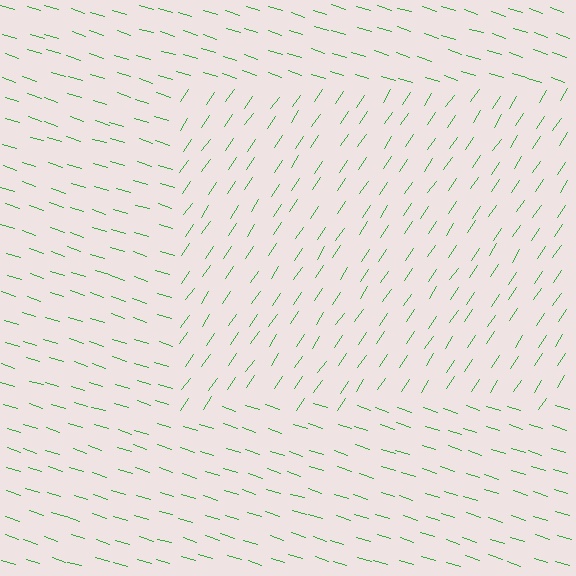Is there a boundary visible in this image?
Yes, there is a texture boundary formed by a change in line orientation.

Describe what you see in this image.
The image is filled with small green line segments. A rectangle region in the image has lines oriented differently from the surrounding lines, creating a visible texture boundary.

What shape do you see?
I see a rectangle.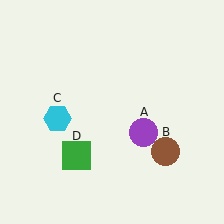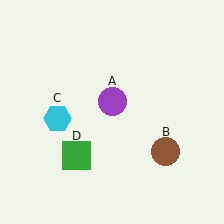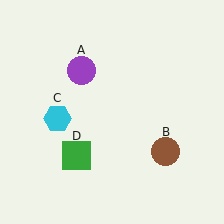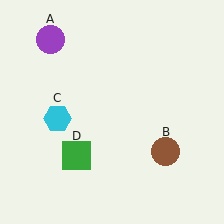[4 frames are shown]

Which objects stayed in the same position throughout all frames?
Brown circle (object B) and cyan hexagon (object C) and green square (object D) remained stationary.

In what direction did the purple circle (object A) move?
The purple circle (object A) moved up and to the left.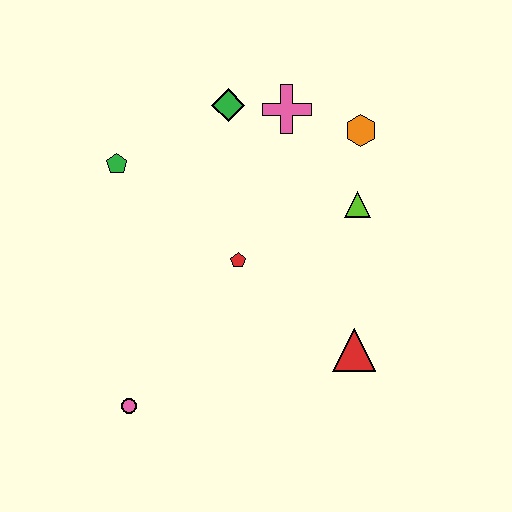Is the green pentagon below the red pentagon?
No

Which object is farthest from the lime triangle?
The pink circle is farthest from the lime triangle.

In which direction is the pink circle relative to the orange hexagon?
The pink circle is below the orange hexagon.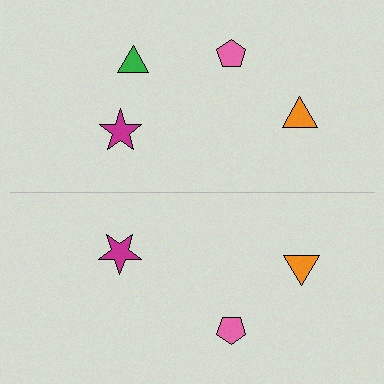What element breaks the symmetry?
A green triangle is missing from the bottom side.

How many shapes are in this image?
There are 7 shapes in this image.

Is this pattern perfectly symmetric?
No, the pattern is not perfectly symmetric. A green triangle is missing from the bottom side.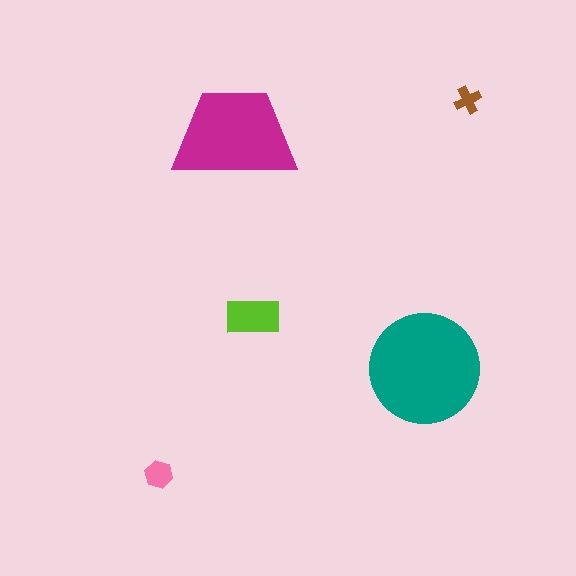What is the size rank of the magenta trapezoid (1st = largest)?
2nd.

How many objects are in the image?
There are 5 objects in the image.